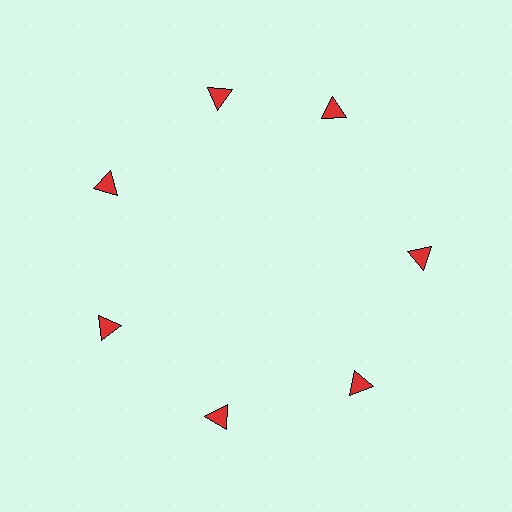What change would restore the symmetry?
The symmetry would be restored by rotating it back into even spacing with its neighbors so that all 7 triangles sit at equal angles and equal distance from the center.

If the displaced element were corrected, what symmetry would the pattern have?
It would have 7-fold rotational symmetry — the pattern would map onto itself every 51 degrees.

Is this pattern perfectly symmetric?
No. The 7 red triangles are arranged in a ring, but one element near the 1 o'clock position is rotated out of alignment along the ring, breaking the 7-fold rotational symmetry.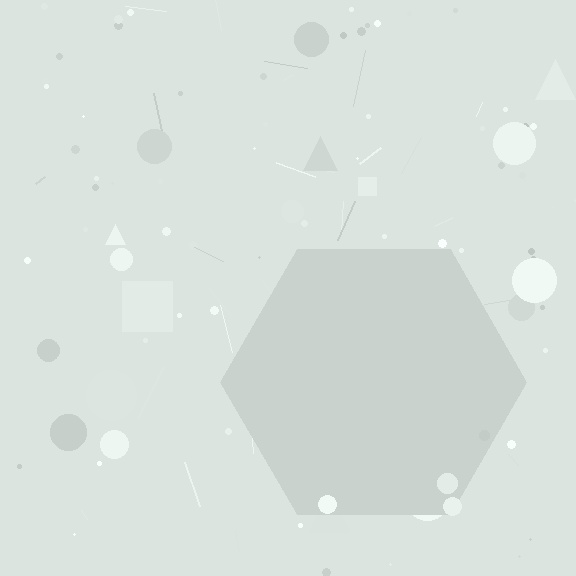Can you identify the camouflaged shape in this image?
The camouflaged shape is a hexagon.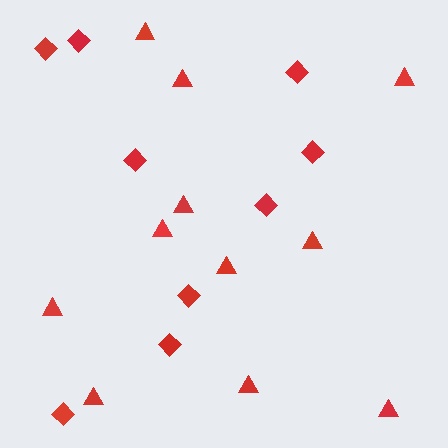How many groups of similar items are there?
There are 2 groups: one group of diamonds (9) and one group of triangles (11).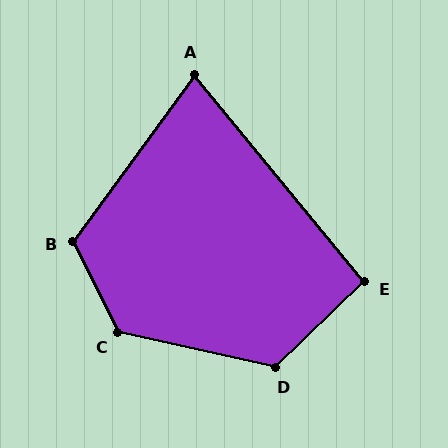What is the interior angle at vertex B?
Approximately 118 degrees (obtuse).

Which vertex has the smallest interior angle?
A, at approximately 75 degrees.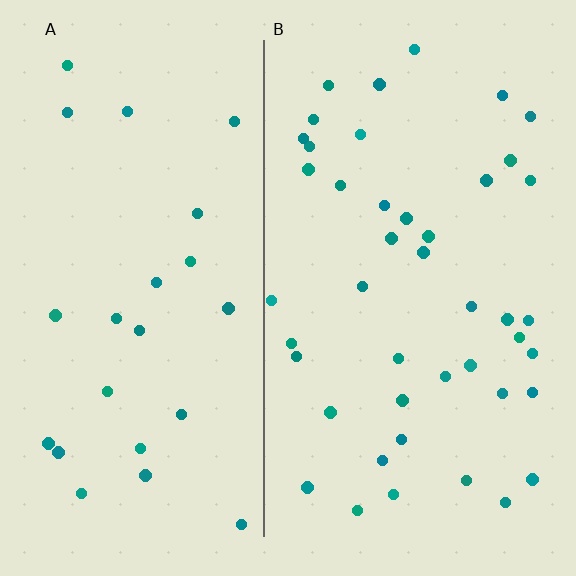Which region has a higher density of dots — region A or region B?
B (the right).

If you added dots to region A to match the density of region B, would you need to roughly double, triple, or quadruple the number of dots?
Approximately double.